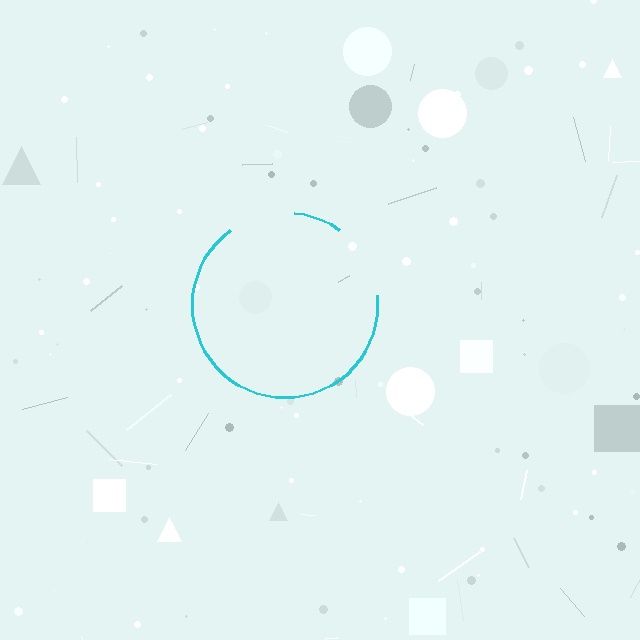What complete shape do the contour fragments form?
The contour fragments form a circle.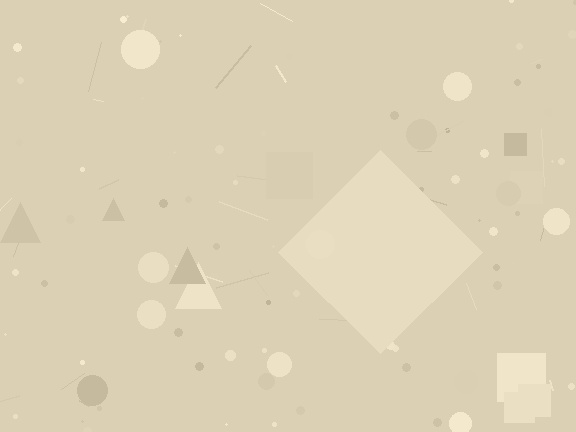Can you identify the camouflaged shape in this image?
The camouflaged shape is a diamond.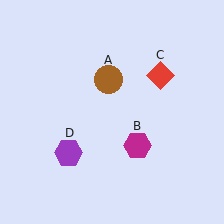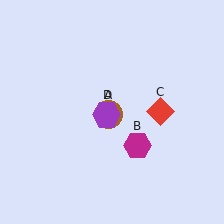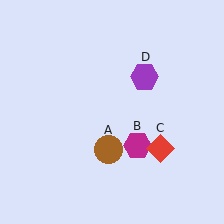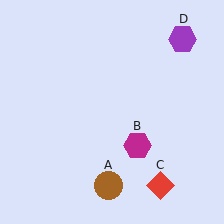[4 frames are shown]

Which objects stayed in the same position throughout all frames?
Magenta hexagon (object B) remained stationary.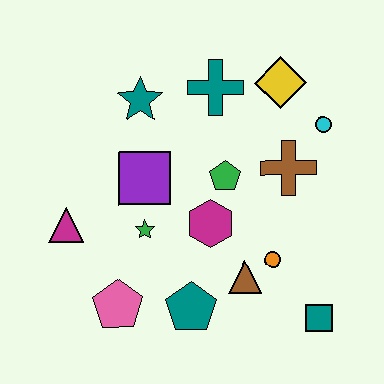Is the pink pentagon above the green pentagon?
No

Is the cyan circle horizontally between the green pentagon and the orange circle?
No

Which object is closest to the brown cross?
The cyan circle is closest to the brown cross.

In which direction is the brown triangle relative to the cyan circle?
The brown triangle is below the cyan circle.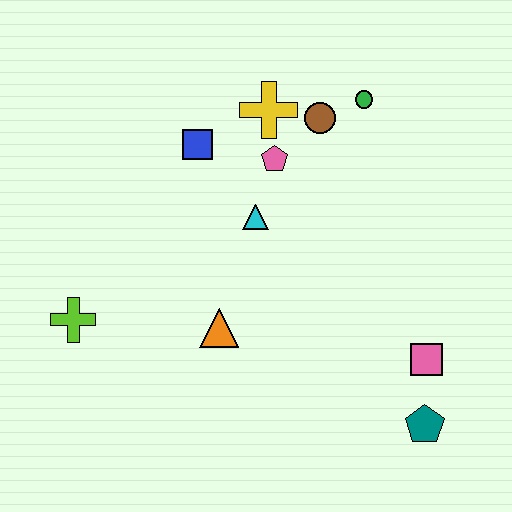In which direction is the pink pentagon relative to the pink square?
The pink pentagon is above the pink square.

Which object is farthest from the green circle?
The lime cross is farthest from the green circle.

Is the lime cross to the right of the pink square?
No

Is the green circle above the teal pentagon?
Yes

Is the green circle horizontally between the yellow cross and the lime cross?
No